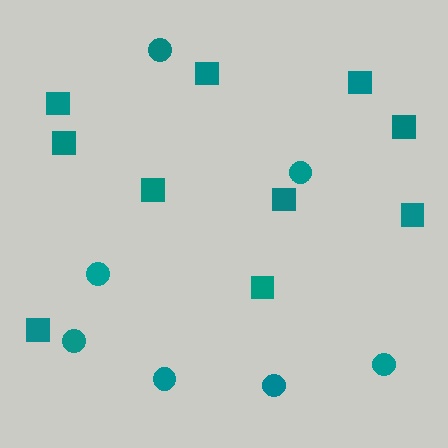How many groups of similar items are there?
There are 2 groups: one group of squares (10) and one group of circles (7).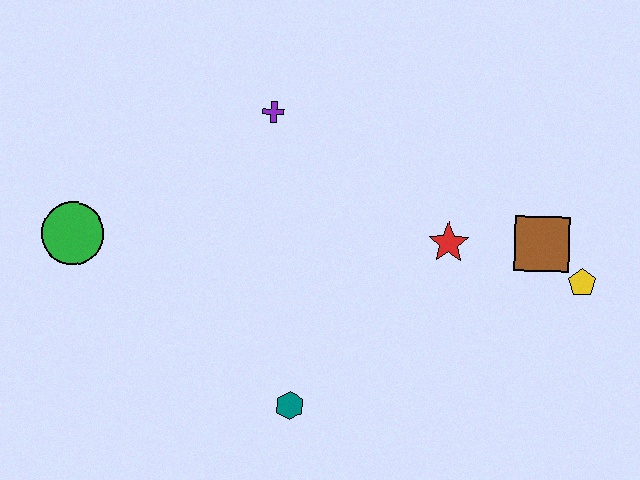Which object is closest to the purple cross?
The red star is closest to the purple cross.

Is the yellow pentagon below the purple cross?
Yes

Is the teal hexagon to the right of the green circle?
Yes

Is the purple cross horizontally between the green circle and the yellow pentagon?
Yes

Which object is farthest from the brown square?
The green circle is farthest from the brown square.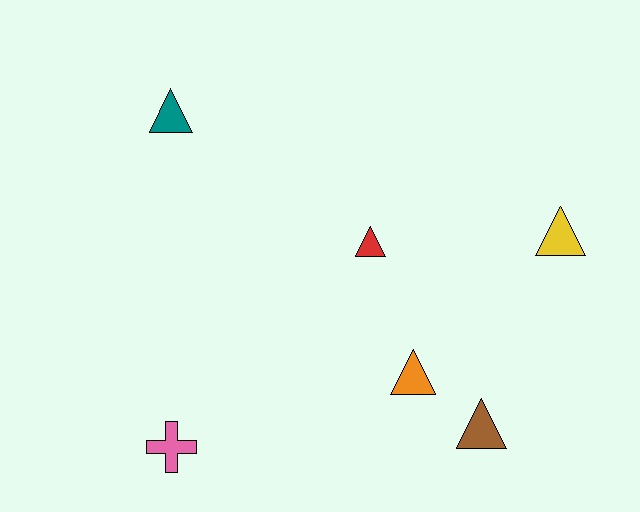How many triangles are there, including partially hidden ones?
There are 5 triangles.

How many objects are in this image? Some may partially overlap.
There are 6 objects.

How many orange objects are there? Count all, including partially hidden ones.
There is 1 orange object.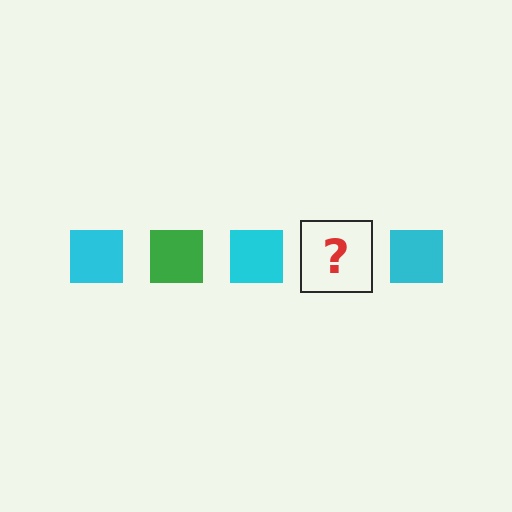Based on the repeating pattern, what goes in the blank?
The blank should be a green square.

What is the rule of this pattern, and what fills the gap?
The rule is that the pattern cycles through cyan, green squares. The gap should be filled with a green square.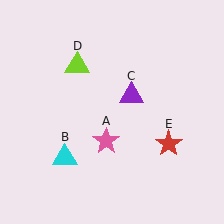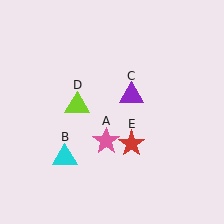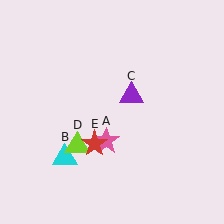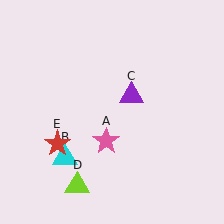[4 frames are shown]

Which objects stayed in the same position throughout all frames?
Pink star (object A) and cyan triangle (object B) and purple triangle (object C) remained stationary.